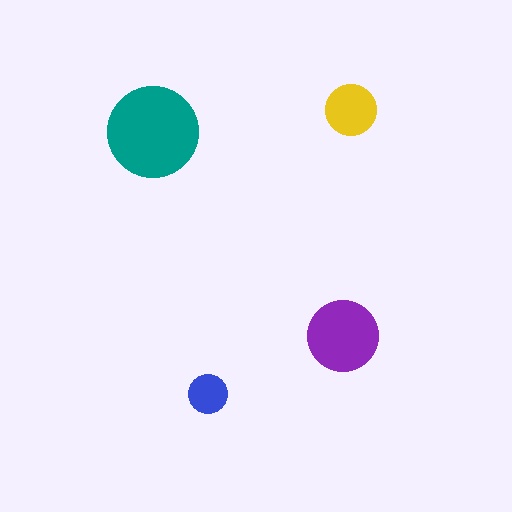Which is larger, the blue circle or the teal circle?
The teal one.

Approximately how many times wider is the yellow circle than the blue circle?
About 1.5 times wider.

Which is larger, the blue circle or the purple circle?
The purple one.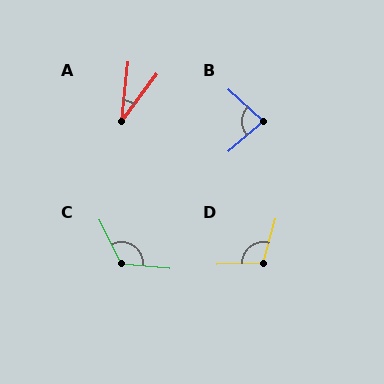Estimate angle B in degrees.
Approximately 83 degrees.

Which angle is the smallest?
A, at approximately 31 degrees.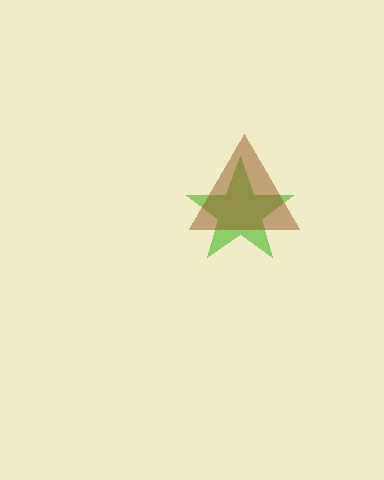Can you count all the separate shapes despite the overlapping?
Yes, there are 2 separate shapes.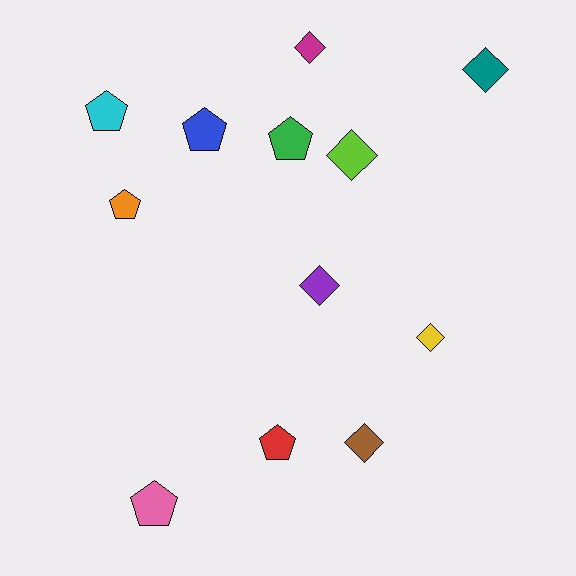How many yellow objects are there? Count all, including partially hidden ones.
There is 1 yellow object.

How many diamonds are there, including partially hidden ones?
There are 6 diamonds.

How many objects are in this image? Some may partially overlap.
There are 12 objects.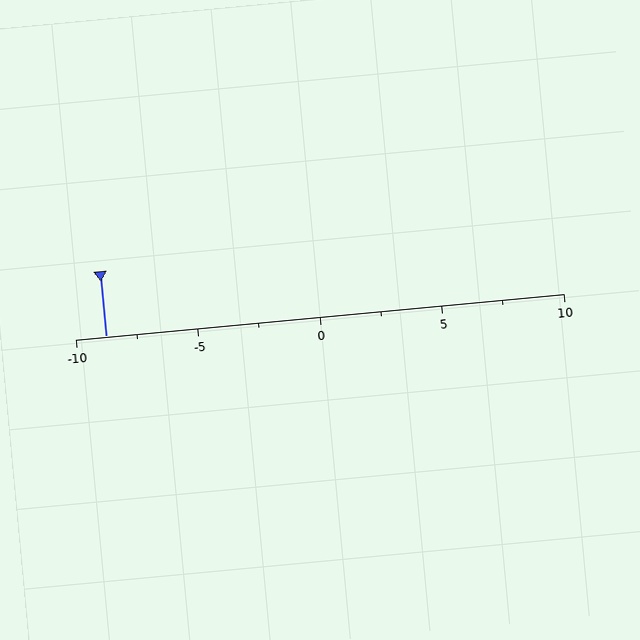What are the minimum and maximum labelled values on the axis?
The axis runs from -10 to 10.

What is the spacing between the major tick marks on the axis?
The major ticks are spaced 5 apart.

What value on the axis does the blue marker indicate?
The marker indicates approximately -8.8.